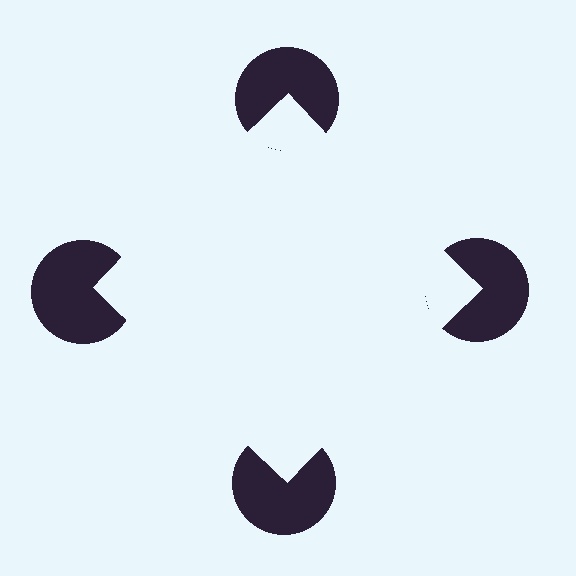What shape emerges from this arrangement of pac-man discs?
An illusory square — its edges are inferred from the aligned wedge cuts in the pac-man discs, not physically drawn.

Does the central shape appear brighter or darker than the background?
It typically appears slightly brighter than the background, even though no actual brightness change is drawn.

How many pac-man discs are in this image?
There are 4 — one at each vertex of the illusory square.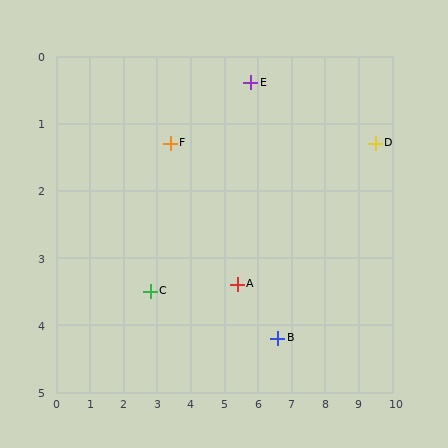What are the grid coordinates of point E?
Point E is at approximately (5.8, 0.4).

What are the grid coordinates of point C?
Point C is at approximately (2.8, 3.5).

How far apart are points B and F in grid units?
Points B and F are about 4.3 grid units apart.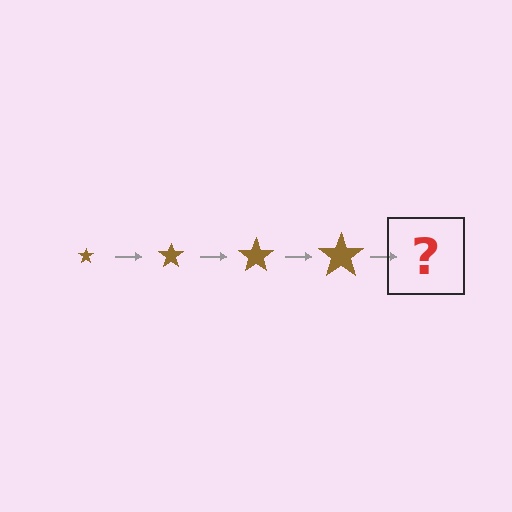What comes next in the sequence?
The next element should be a brown star, larger than the previous one.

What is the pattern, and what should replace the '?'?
The pattern is that the star gets progressively larger each step. The '?' should be a brown star, larger than the previous one.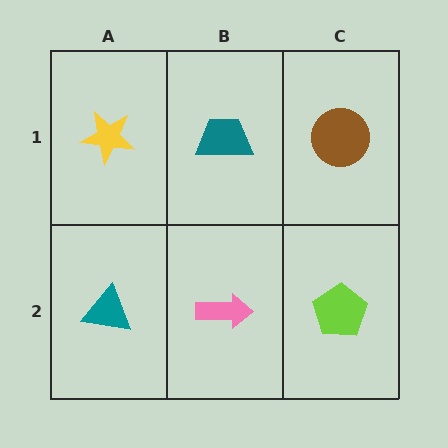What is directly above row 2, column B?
A teal trapezoid.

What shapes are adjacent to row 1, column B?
A pink arrow (row 2, column B), a yellow star (row 1, column A), a brown circle (row 1, column C).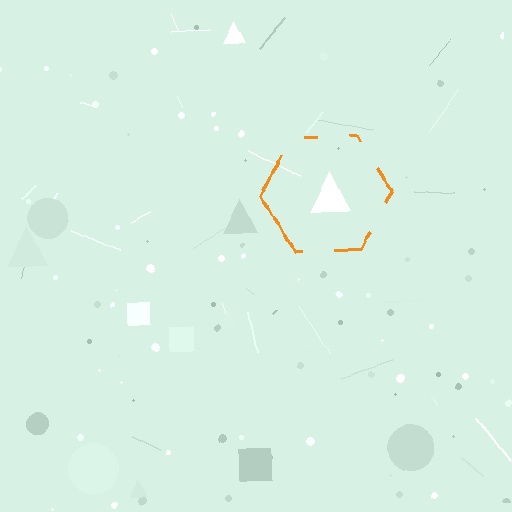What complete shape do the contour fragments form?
The contour fragments form a hexagon.